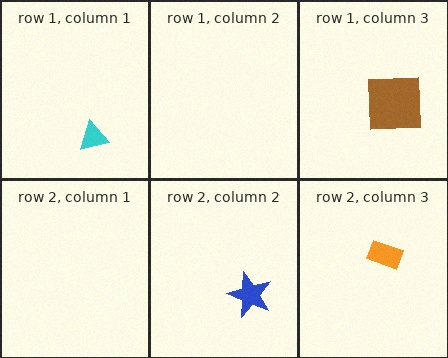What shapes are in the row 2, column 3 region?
The orange rectangle.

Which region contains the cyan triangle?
The row 1, column 1 region.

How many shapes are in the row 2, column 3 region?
1.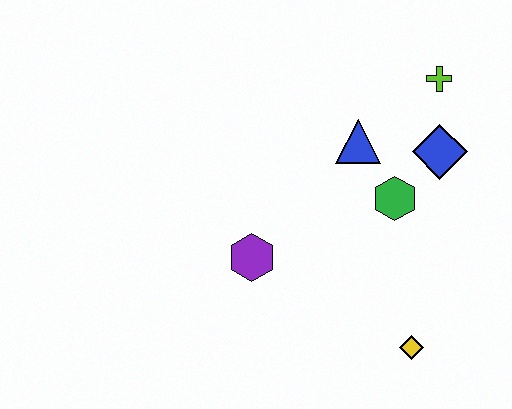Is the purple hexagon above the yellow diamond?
Yes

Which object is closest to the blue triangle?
The green hexagon is closest to the blue triangle.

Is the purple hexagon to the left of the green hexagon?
Yes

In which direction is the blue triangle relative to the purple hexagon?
The blue triangle is above the purple hexagon.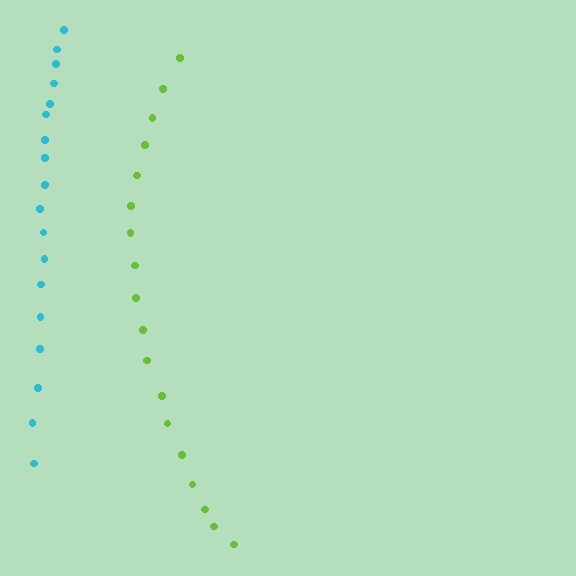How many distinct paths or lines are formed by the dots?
There are 2 distinct paths.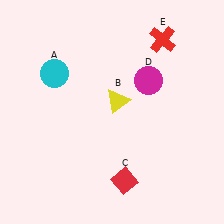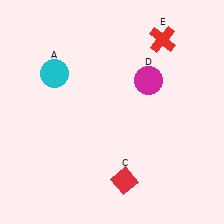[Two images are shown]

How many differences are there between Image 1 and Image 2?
There is 1 difference between the two images.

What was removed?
The yellow triangle (B) was removed in Image 2.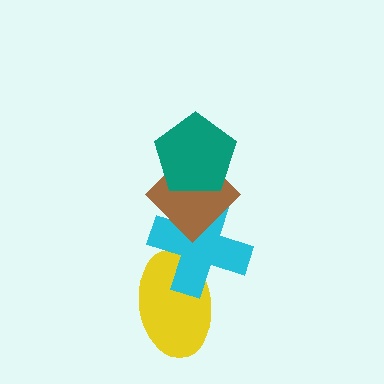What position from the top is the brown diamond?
The brown diamond is 2nd from the top.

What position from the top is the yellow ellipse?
The yellow ellipse is 4th from the top.